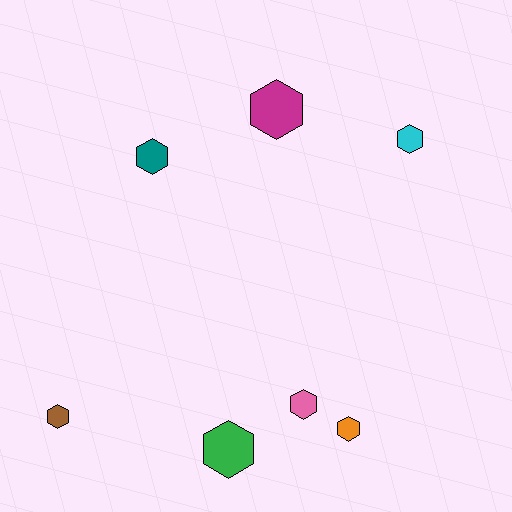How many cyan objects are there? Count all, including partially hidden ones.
There is 1 cyan object.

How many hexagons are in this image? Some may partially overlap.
There are 7 hexagons.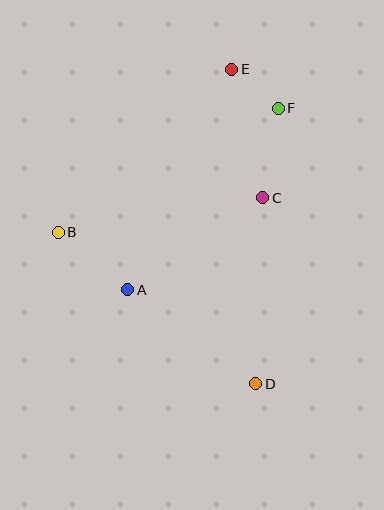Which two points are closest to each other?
Points E and F are closest to each other.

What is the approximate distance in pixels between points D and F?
The distance between D and F is approximately 276 pixels.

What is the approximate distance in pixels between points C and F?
The distance between C and F is approximately 91 pixels.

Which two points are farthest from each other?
Points D and E are farthest from each other.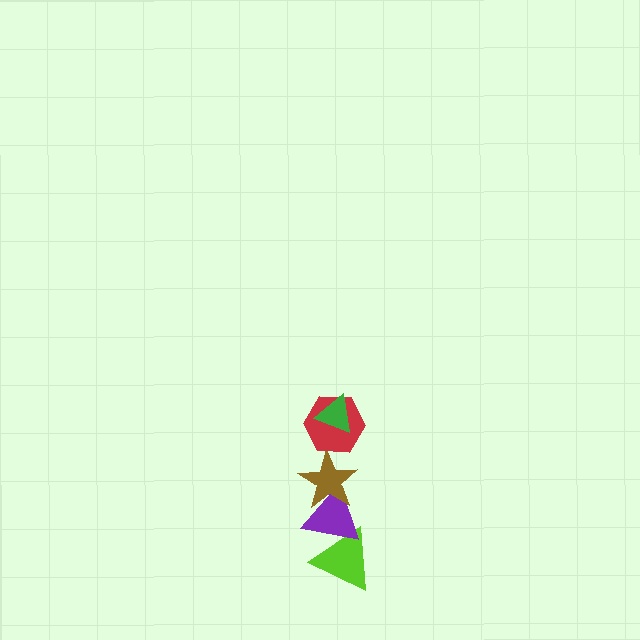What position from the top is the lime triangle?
The lime triangle is 5th from the top.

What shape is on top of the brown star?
The red hexagon is on top of the brown star.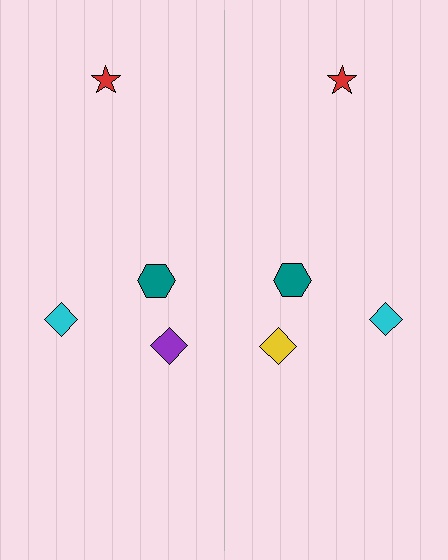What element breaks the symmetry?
The yellow diamond on the right side breaks the symmetry — its mirror counterpart is purple.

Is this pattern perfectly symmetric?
No, the pattern is not perfectly symmetric. The yellow diamond on the right side breaks the symmetry — its mirror counterpart is purple.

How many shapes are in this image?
There are 8 shapes in this image.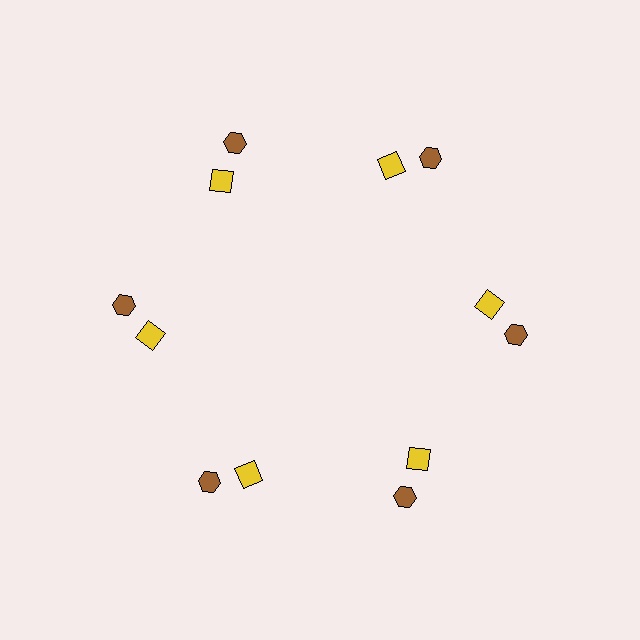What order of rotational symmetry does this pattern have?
This pattern has 6-fold rotational symmetry.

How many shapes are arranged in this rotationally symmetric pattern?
There are 12 shapes, arranged in 6 groups of 2.